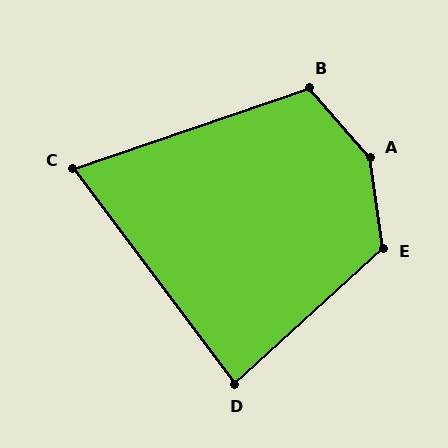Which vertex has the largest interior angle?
A, at approximately 147 degrees.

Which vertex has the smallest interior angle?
C, at approximately 72 degrees.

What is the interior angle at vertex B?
Approximately 112 degrees (obtuse).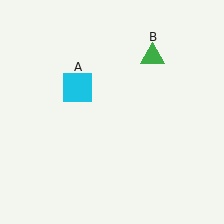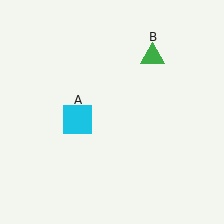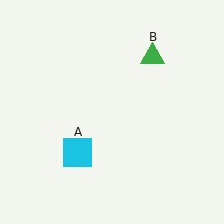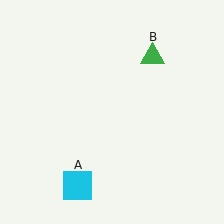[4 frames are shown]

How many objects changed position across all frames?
1 object changed position: cyan square (object A).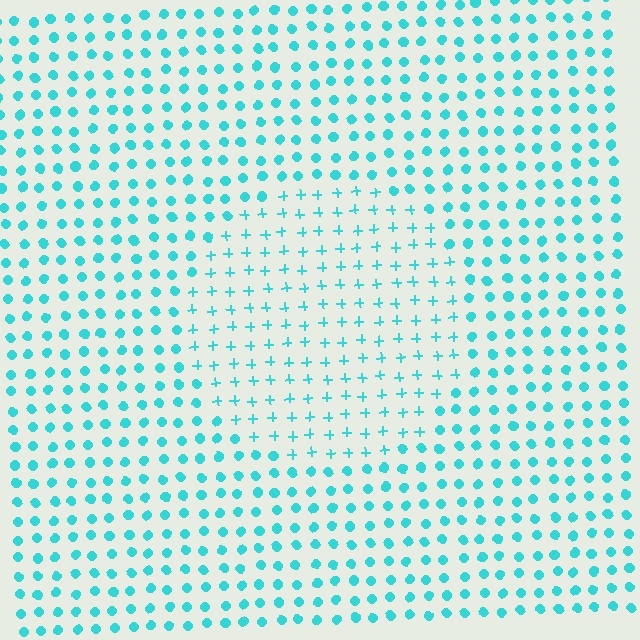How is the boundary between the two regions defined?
The boundary is defined by a change in element shape: plus signs inside vs. circles outside. All elements share the same color and spacing.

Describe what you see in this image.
The image is filled with small cyan elements arranged in a uniform grid. A circle-shaped region contains plus signs, while the surrounding area contains circles. The boundary is defined purely by the change in element shape.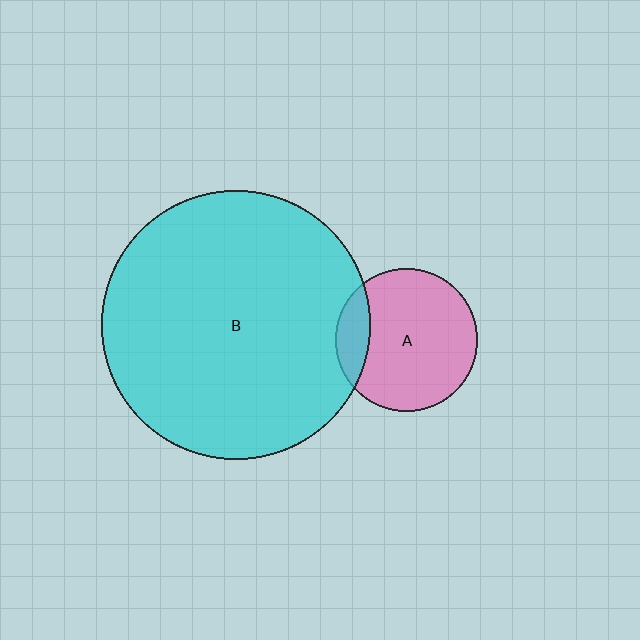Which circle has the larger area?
Circle B (cyan).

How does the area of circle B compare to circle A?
Approximately 3.6 times.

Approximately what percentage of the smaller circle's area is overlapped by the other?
Approximately 15%.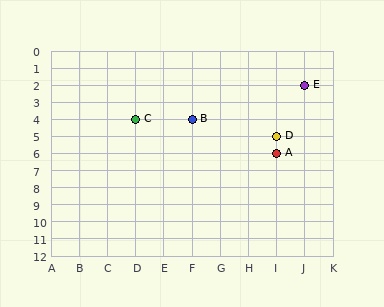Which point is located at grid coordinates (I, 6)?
Point A is at (I, 6).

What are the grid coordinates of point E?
Point E is at grid coordinates (J, 2).